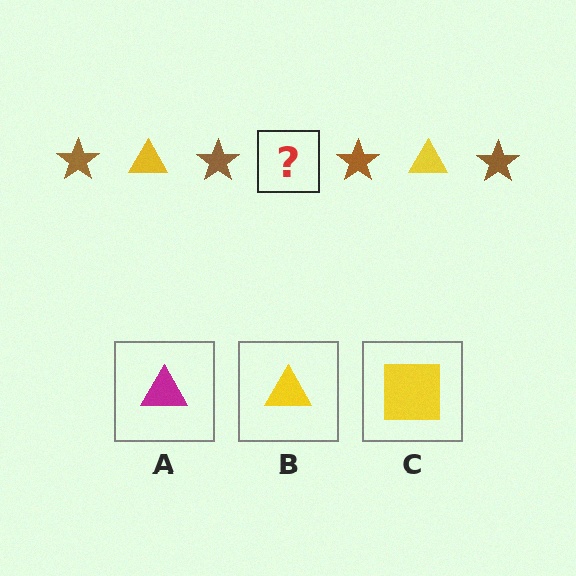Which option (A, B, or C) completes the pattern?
B.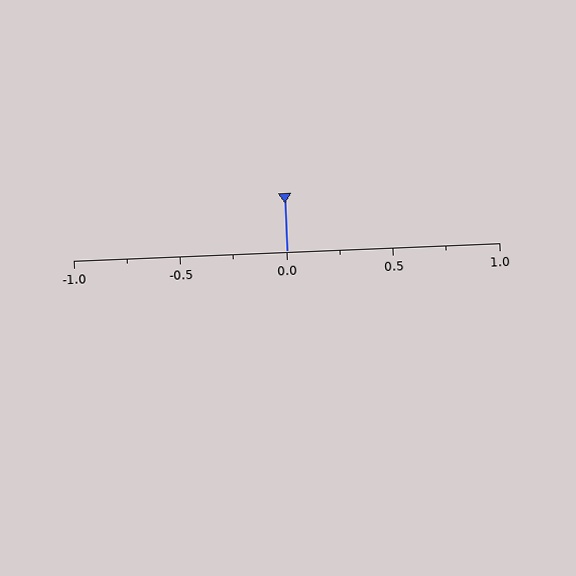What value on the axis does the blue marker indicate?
The marker indicates approximately 0.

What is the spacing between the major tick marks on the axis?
The major ticks are spaced 0.5 apart.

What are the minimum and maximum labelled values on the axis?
The axis runs from -1.0 to 1.0.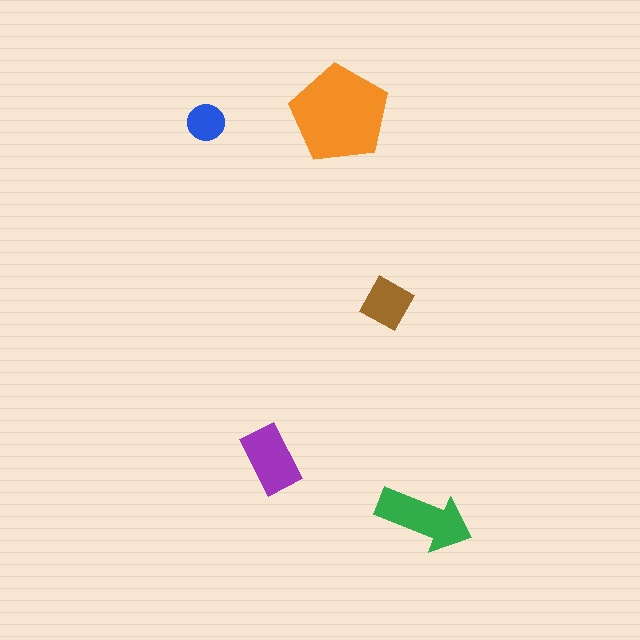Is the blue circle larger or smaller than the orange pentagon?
Smaller.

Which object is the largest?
The orange pentagon.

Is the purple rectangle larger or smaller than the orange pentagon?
Smaller.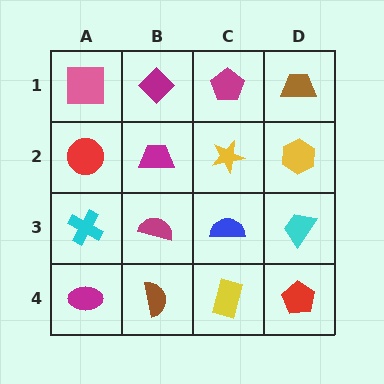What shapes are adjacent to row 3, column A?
A red circle (row 2, column A), a magenta ellipse (row 4, column A), a magenta semicircle (row 3, column B).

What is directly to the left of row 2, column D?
A yellow star.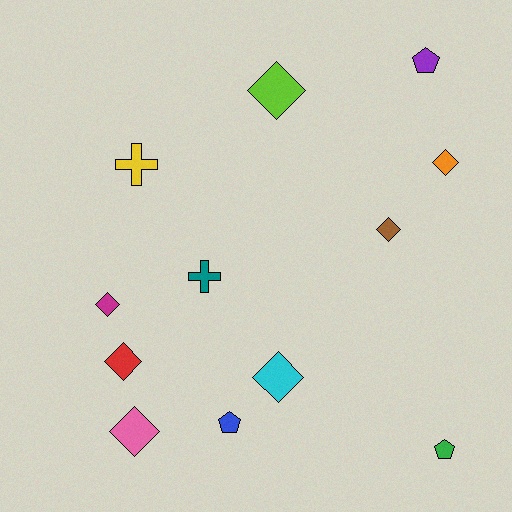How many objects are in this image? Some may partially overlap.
There are 12 objects.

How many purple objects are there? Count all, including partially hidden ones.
There is 1 purple object.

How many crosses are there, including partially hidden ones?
There are 2 crosses.